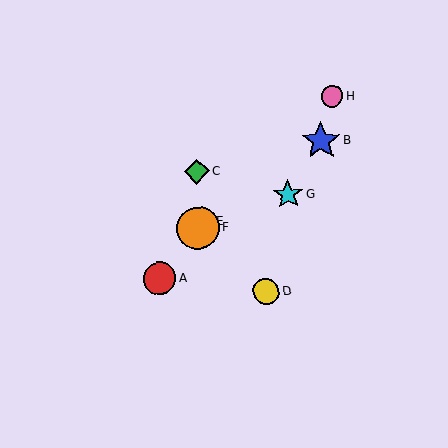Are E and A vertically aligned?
No, E is at x≈198 and A is at x≈160.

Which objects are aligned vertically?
Objects C, E, F are aligned vertically.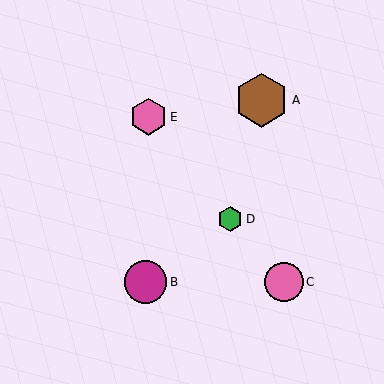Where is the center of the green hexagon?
The center of the green hexagon is at (230, 219).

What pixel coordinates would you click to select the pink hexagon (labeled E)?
Click at (148, 117) to select the pink hexagon E.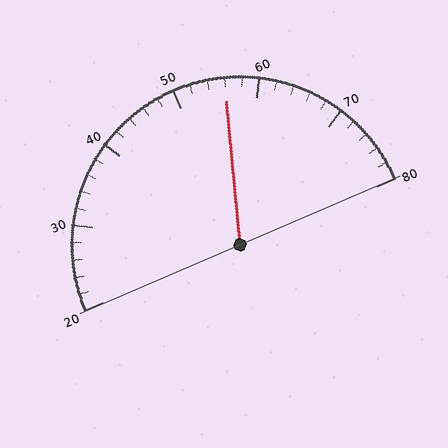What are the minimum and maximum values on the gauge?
The gauge ranges from 20 to 80.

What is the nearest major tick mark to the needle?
The nearest major tick mark is 60.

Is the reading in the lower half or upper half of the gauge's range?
The reading is in the upper half of the range (20 to 80).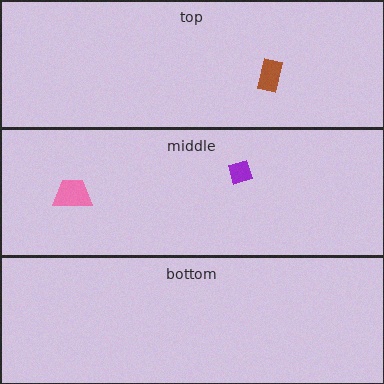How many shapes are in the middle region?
2.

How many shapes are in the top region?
1.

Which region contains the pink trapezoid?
The middle region.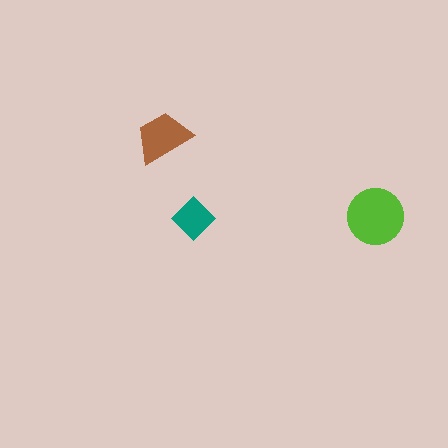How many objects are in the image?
There are 3 objects in the image.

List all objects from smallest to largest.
The teal diamond, the brown trapezoid, the lime circle.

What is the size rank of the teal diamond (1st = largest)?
3rd.